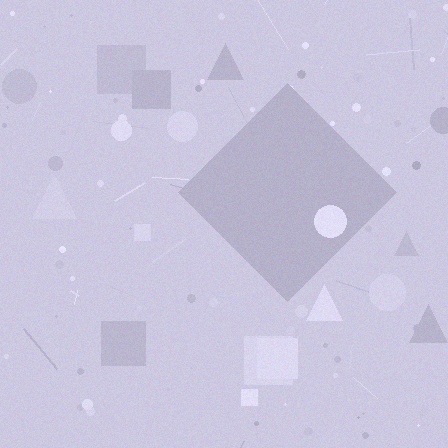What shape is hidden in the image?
A diamond is hidden in the image.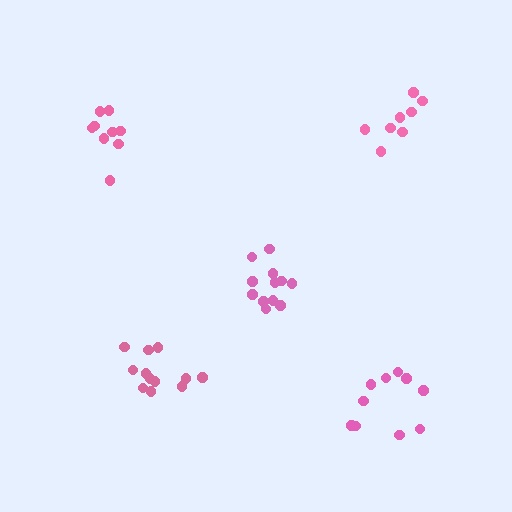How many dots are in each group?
Group 1: 9 dots, Group 2: 12 dots, Group 3: 12 dots, Group 4: 8 dots, Group 5: 10 dots (51 total).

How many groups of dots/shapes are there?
There are 5 groups.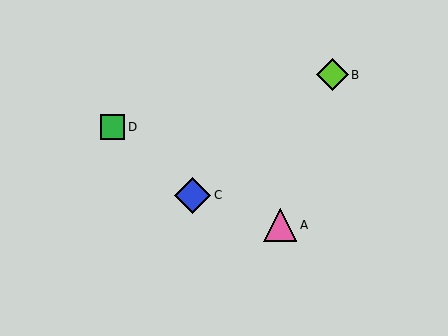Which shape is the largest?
The blue diamond (labeled C) is the largest.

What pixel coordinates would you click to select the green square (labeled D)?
Click at (113, 127) to select the green square D.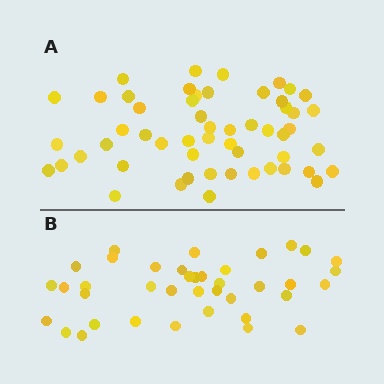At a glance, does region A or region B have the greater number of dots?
Region A (the top region) has more dots.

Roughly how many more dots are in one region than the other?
Region A has approximately 15 more dots than region B.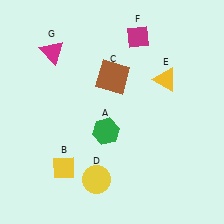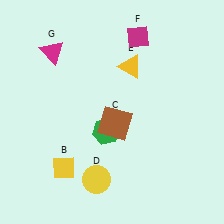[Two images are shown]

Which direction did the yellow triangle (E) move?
The yellow triangle (E) moved left.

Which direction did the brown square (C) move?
The brown square (C) moved down.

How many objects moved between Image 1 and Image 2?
2 objects moved between the two images.